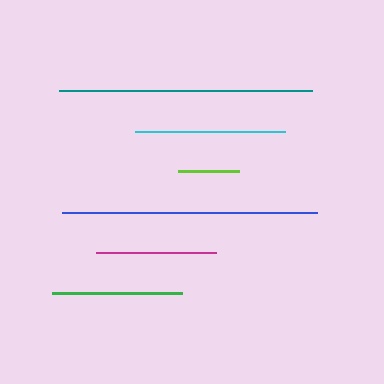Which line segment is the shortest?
The lime line is the shortest at approximately 61 pixels.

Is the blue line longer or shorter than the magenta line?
The blue line is longer than the magenta line.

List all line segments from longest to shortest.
From longest to shortest: blue, teal, cyan, green, magenta, lime.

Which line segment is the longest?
The blue line is the longest at approximately 255 pixels.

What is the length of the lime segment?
The lime segment is approximately 61 pixels long.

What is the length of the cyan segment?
The cyan segment is approximately 150 pixels long.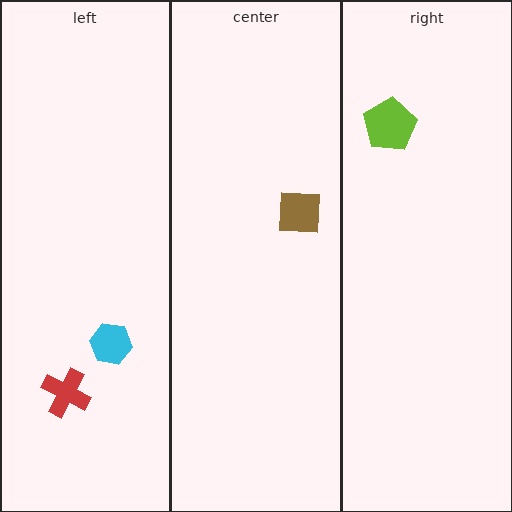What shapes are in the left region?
The red cross, the cyan hexagon.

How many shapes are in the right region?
1.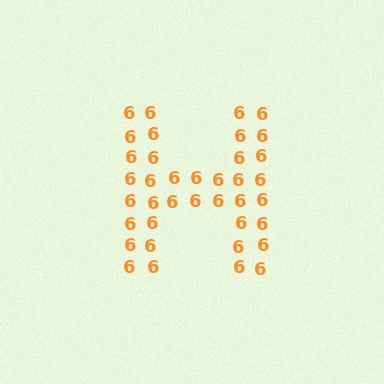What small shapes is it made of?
It is made of small digit 6's.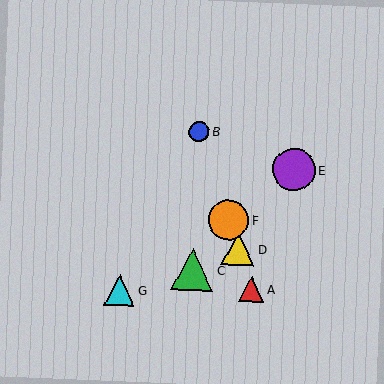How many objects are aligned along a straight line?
4 objects (A, B, D, F) are aligned along a straight line.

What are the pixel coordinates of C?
Object C is at (192, 270).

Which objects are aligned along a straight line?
Objects A, B, D, F are aligned along a straight line.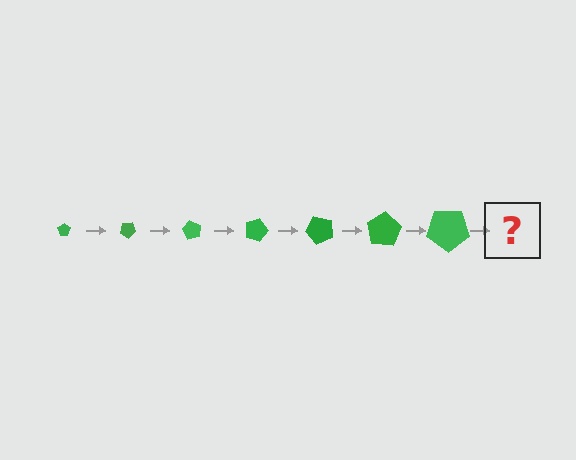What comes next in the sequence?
The next element should be a pentagon, larger than the previous one and rotated 210 degrees from the start.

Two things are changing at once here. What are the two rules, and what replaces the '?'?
The two rules are that the pentagon grows larger each step and it rotates 30 degrees each step. The '?' should be a pentagon, larger than the previous one and rotated 210 degrees from the start.